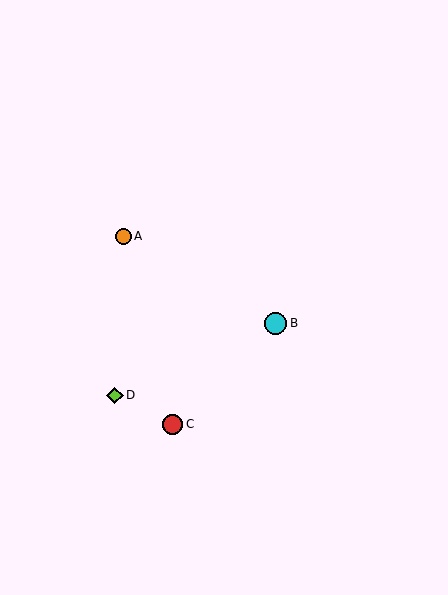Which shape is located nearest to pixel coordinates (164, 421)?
The red circle (labeled C) at (173, 424) is nearest to that location.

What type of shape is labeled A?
Shape A is an orange circle.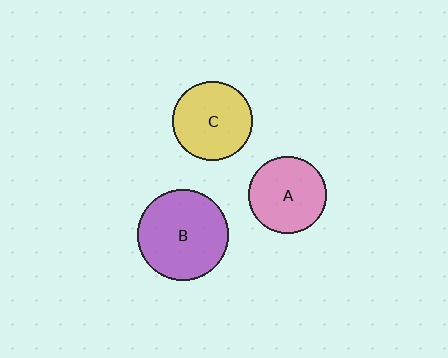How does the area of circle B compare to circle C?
Approximately 1.3 times.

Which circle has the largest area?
Circle B (purple).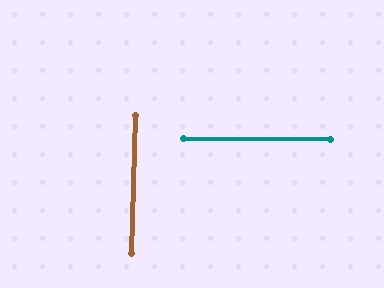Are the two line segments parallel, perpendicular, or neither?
Perpendicular — they meet at approximately 89°.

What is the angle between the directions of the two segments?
Approximately 89 degrees.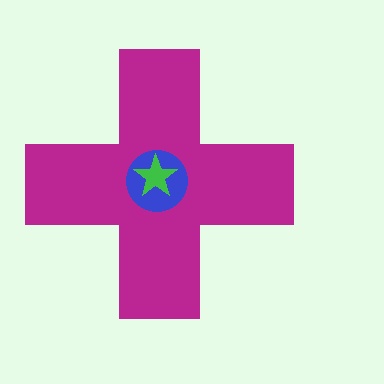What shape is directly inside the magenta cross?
The blue circle.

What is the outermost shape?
The magenta cross.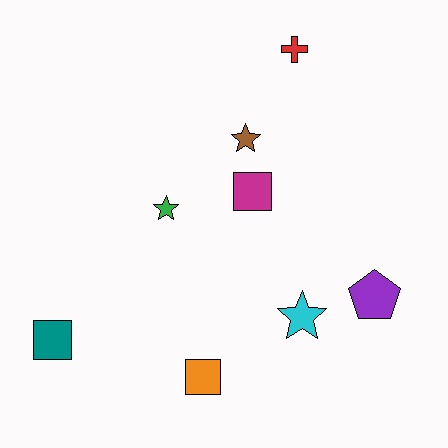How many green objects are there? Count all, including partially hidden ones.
There is 1 green object.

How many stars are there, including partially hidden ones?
There are 3 stars.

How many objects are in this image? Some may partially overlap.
There are 8 objects.